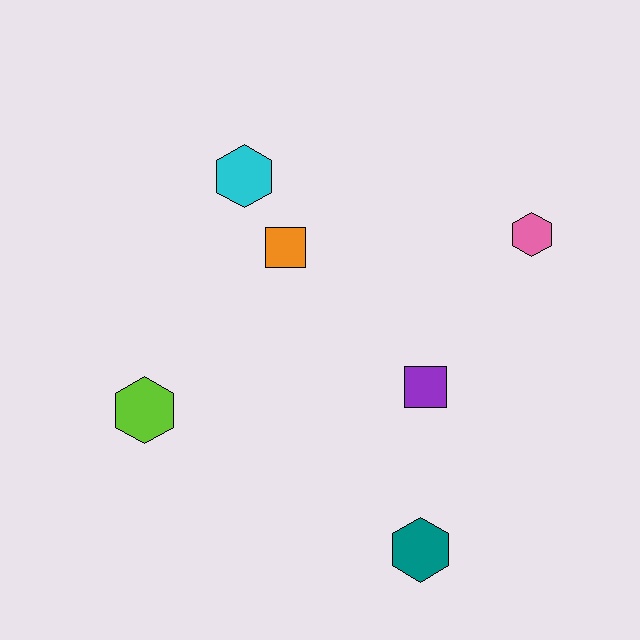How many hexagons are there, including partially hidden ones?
There are 4 hexagons.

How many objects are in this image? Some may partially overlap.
There are 6 objects.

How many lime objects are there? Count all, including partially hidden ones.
There is 1 lime object.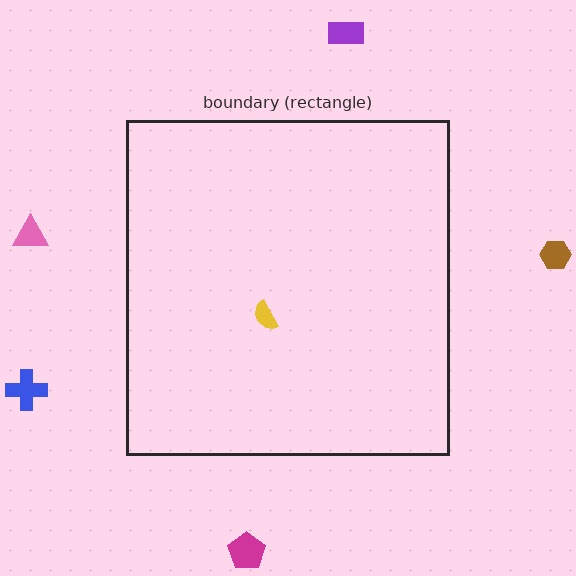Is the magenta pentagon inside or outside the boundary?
Outside.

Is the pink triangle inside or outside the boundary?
Outside.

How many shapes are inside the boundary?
1 inside, 5 outside.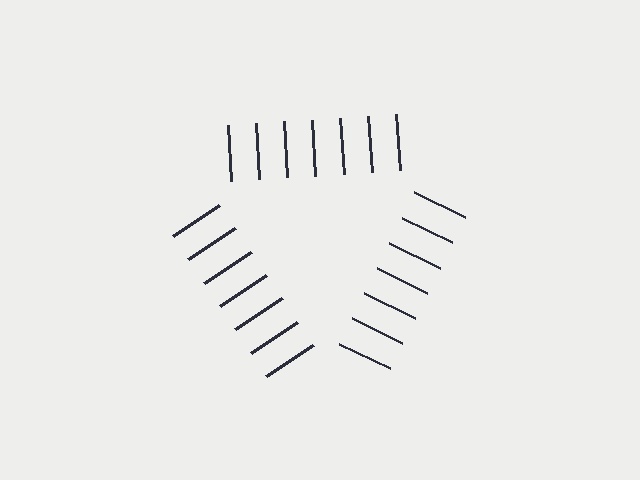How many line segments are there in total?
21 — 7 along each of the 3 edges.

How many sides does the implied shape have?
3 sides — the line-ends trace a triangle.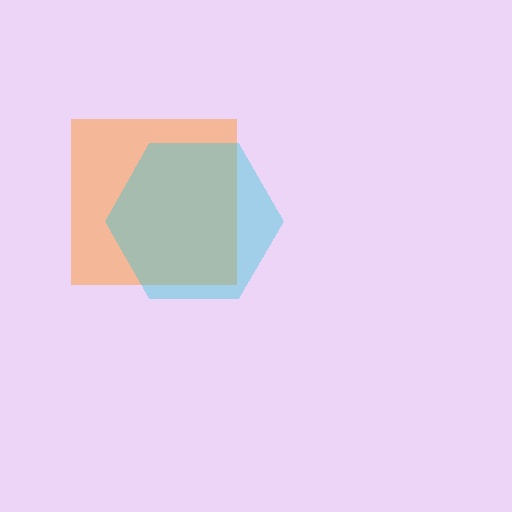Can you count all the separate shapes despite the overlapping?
Yes, there are 2 separate shapes.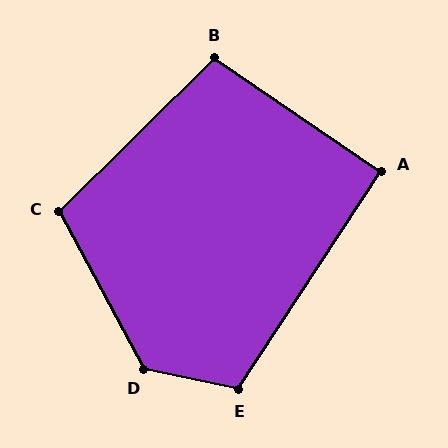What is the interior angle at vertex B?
Approximately 101 degrees (obtuse).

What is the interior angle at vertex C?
Approximately 106 degrees (obtuse).